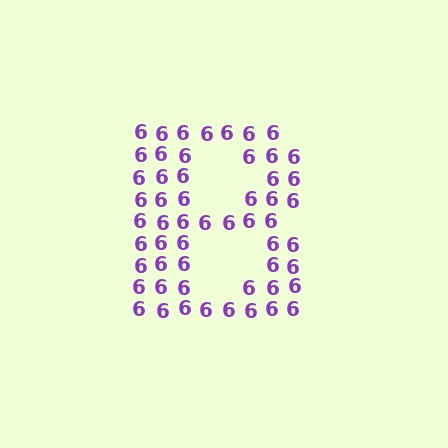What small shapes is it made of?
It is made of small digit 6's.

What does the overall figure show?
The overall figure shows the letter B.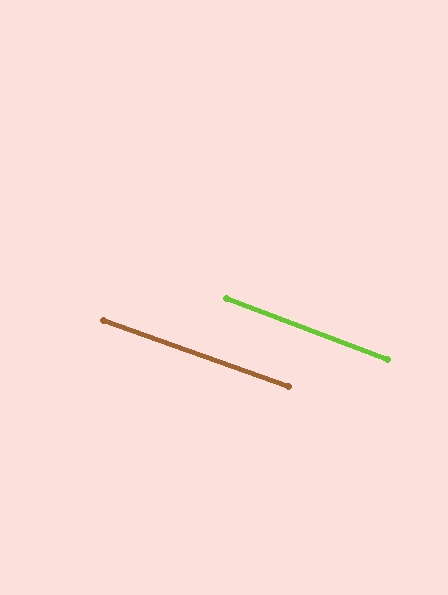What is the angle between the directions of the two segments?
Approximately 1 degree.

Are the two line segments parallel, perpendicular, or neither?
Parallel — their directions differ by only 1.4°.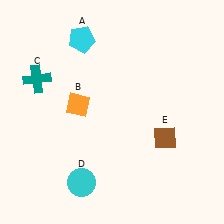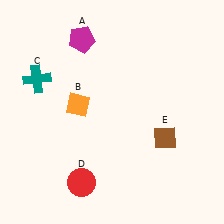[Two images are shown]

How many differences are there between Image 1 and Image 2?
There are 2 differences between the two images.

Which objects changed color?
A changed from cyan to magenta. D changed from cyan to red.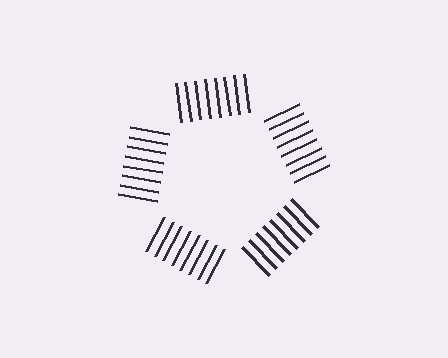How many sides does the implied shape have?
5 sides — the line-ends trace a pentagon.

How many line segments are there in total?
40 — 8 along each of the 5 edges.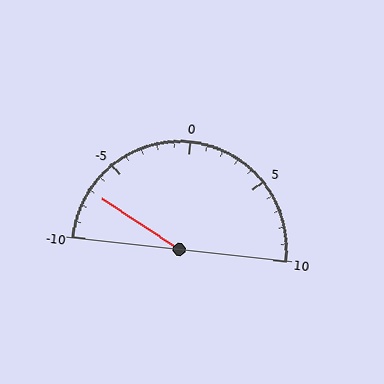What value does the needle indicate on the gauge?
The needle indicates approximately -7.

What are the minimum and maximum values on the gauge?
The gauge ranges from -10 to 10.